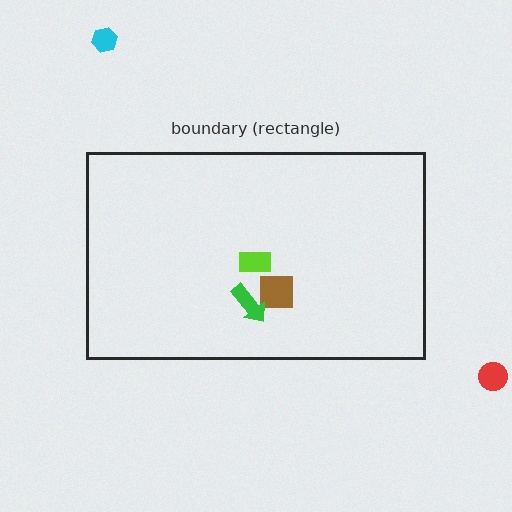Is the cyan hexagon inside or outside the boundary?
Outside.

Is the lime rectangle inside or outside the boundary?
Inside.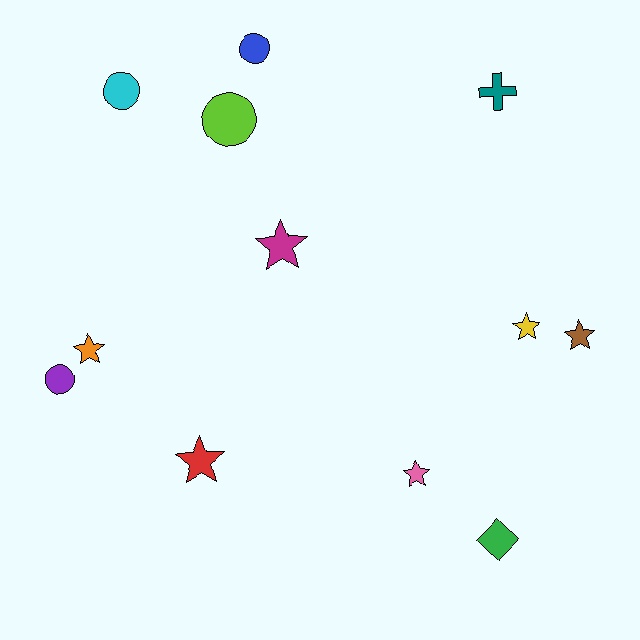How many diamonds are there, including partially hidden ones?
There is 1 diamond.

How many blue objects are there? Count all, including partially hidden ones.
There is 1 blue object.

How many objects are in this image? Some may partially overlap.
There are 12 objects.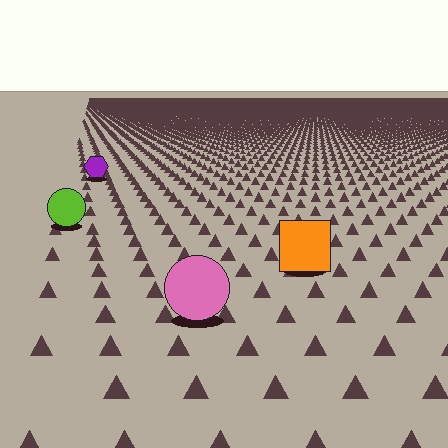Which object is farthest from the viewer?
The purple hexagon is farthest from the viewer. It appears smaller and the ground texture around it is denser.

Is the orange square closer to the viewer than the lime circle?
Yes. The orange square is closer — you can tell from the texture gradient: the ground texture is coarser near it.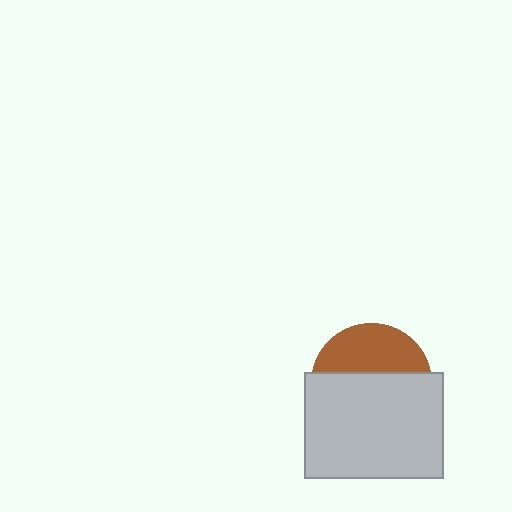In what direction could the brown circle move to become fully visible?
The brown circle could move up. That would shift it out from behind the light gray rectangle entirely.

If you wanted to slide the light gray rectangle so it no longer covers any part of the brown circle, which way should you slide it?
Slide it down — that is the most direct way to separate the two shapes.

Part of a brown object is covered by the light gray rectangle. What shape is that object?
It is a circle.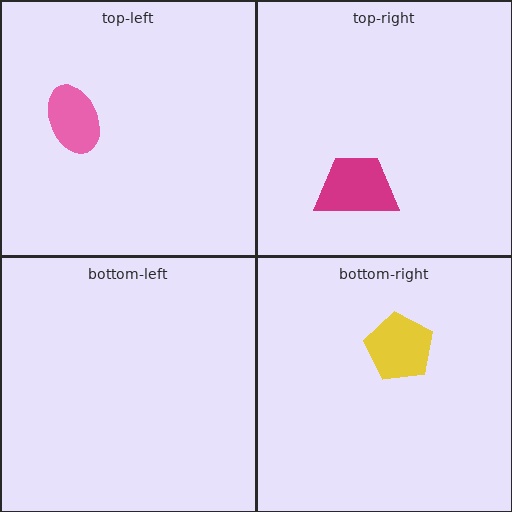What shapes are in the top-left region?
The pink ellipse.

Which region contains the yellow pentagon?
The bottom-right region.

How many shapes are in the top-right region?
1.